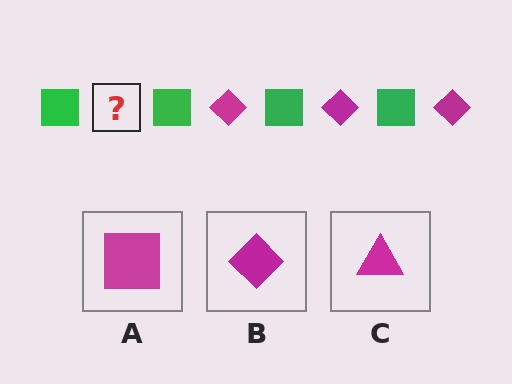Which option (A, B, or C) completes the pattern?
B.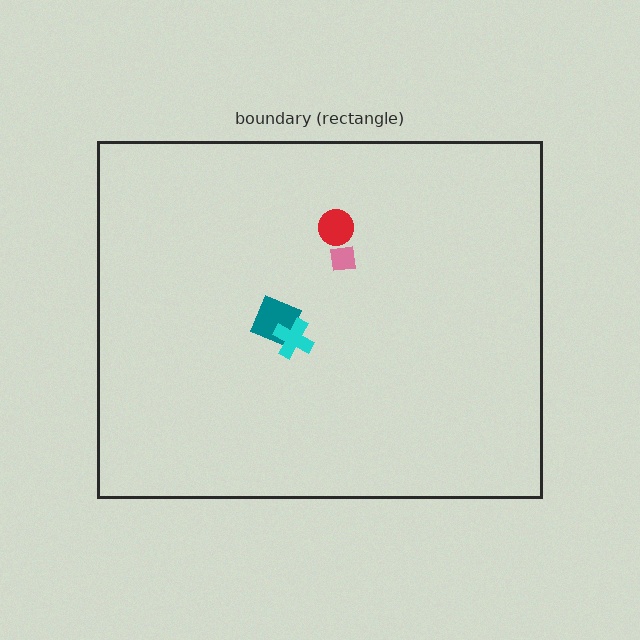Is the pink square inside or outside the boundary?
Inside.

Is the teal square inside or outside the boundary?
Inside.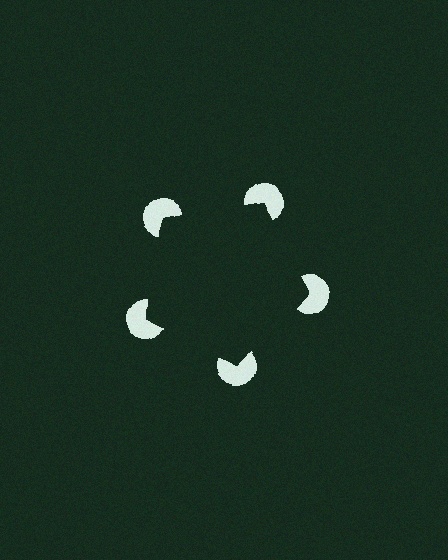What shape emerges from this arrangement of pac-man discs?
An illusory pentagon — its edges are inferred from the aligned wedge cuts in the pac-man discs, not physically drawn.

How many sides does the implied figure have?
5 sides.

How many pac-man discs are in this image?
There are 5 — one at each vertex of the illusory pentagon.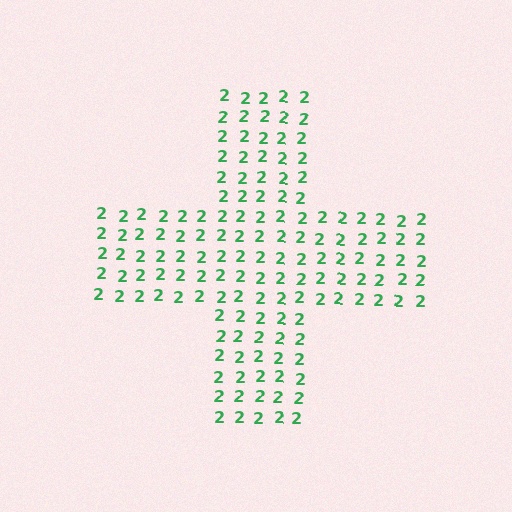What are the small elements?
The small elements are digit 2's.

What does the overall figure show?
The overall figure shows a cross.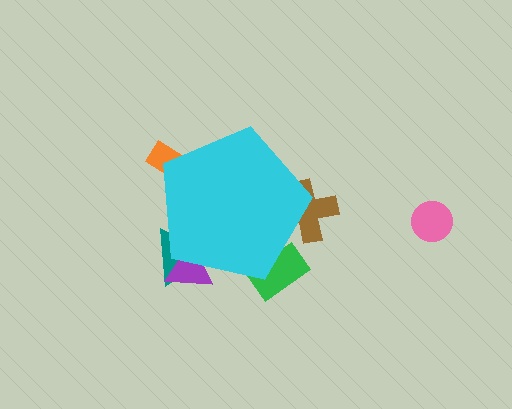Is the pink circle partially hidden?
No, the pink circle is fully visible.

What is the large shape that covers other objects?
A cyan pentagon.